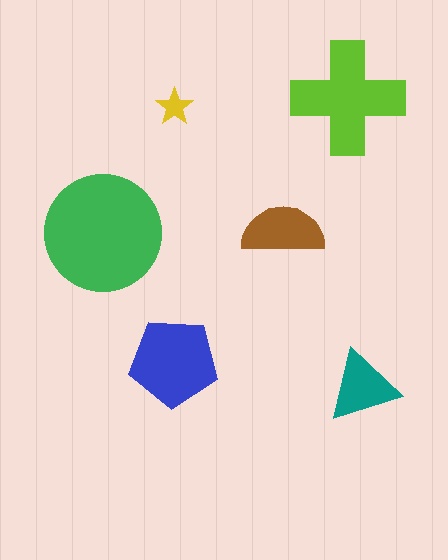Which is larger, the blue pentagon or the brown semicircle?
The blue pentagon.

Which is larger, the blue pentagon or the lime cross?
The lime cross.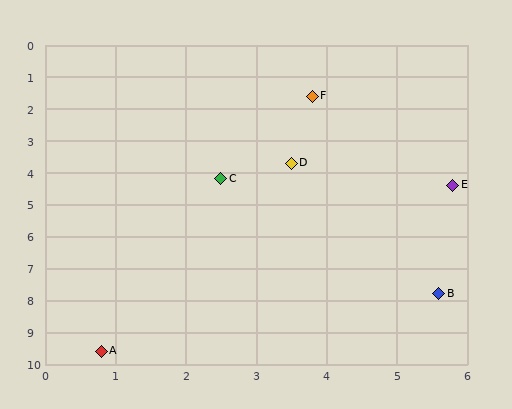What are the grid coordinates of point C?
Point C is at approximately (2.5, 4.2).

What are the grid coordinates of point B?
Point B is at approximately (5.6, 7.8).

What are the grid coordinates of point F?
Point F is at approximately (3.8, 1.6).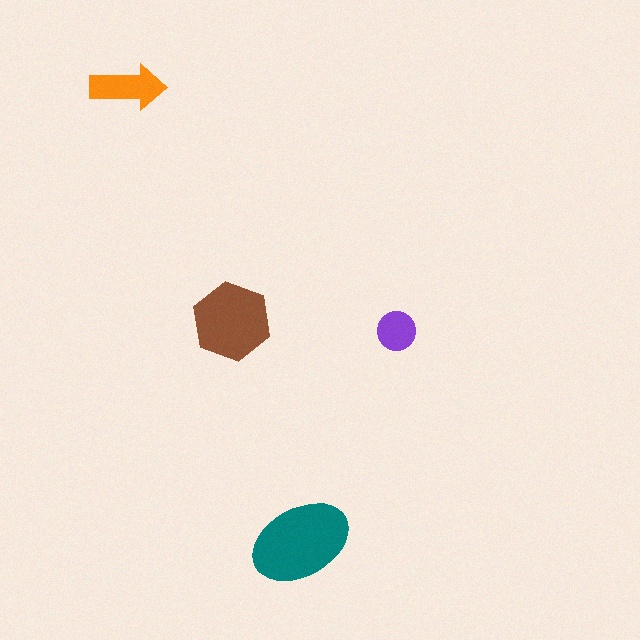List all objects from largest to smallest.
The teal ellipse, the brown hexagon, the orange arrow, the purple circle.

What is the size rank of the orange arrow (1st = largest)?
3rd.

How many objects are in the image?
There are 4 objects in the image.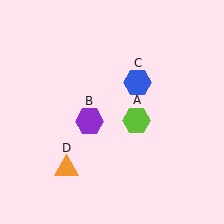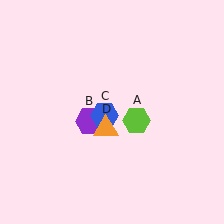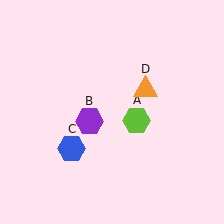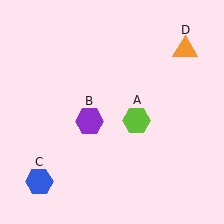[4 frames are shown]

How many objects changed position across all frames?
2 objects changed position: blue hexagon (object C), orange triangle (object D).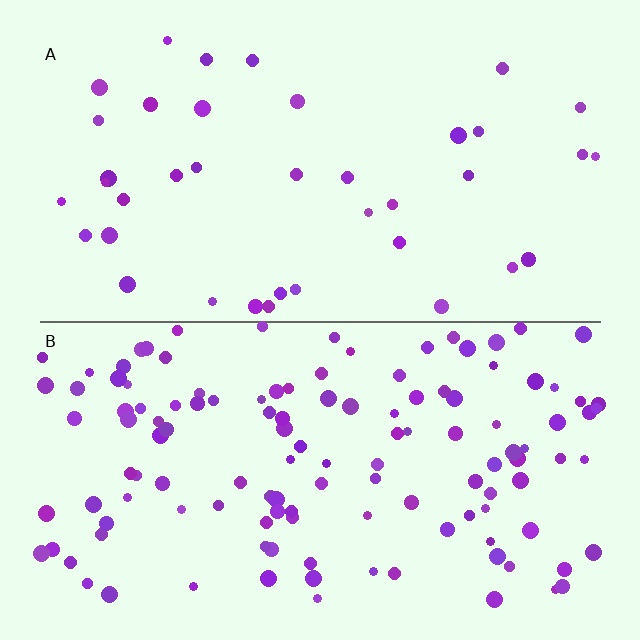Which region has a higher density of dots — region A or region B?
B (the bottom).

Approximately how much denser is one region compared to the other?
Approximately 3.2× — region B over region A.